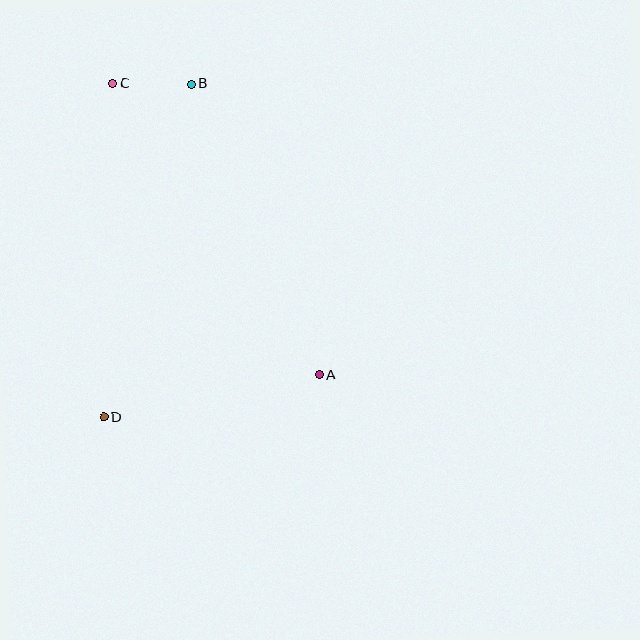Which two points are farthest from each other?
Points A and C are farthest from each other.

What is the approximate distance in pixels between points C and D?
The distance between C and D is approximately 334 pixels.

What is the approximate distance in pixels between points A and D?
The distance between A and D is approximately 220 pixels.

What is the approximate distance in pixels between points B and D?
The distance between B and D is approximately 344 pixels.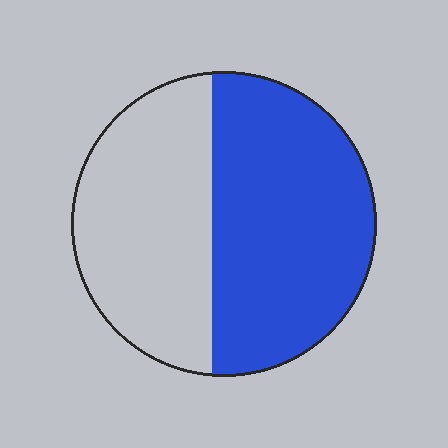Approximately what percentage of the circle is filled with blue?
Approximately 55%.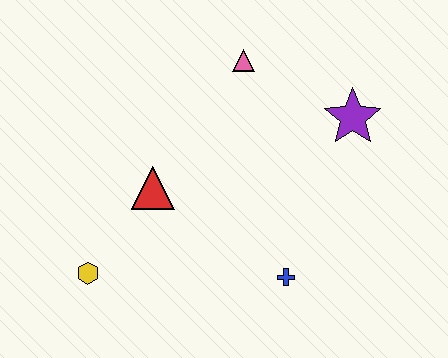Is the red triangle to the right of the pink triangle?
No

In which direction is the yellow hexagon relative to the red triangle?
The yellow hexagon is below the red triangle.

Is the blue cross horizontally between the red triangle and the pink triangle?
No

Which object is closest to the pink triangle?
The purple star is closest to the pink triangle.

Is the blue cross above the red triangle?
No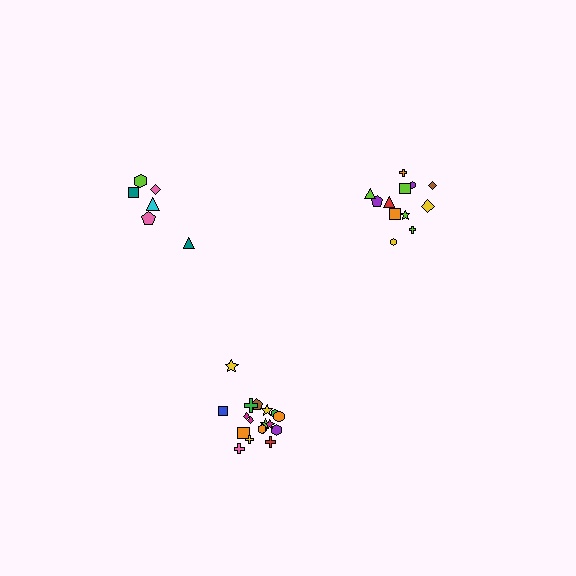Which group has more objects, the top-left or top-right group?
The top-right group.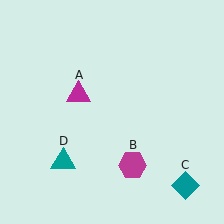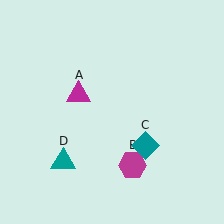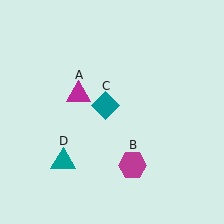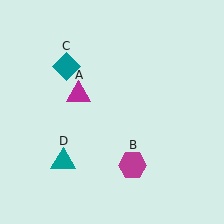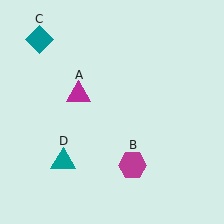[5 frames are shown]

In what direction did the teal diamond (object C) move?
The teal diamond (object C) moved up and to the left.